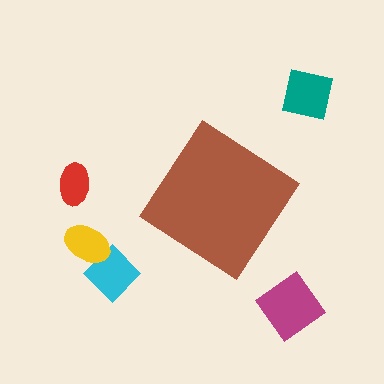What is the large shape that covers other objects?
A brown diamond.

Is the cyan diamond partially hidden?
No, the cyan diamond is fully visible.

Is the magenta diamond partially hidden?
No, the magenta diamond is fully visible.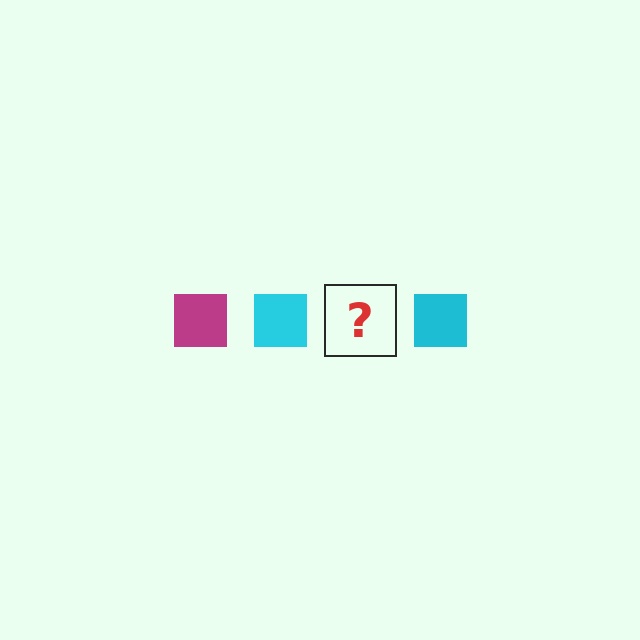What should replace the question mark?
The question mark should be replaced with a magenta square.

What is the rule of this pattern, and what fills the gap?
The rule is that the pattern cycles through magenta, cyan squares. The gap should be filled with a magenta square.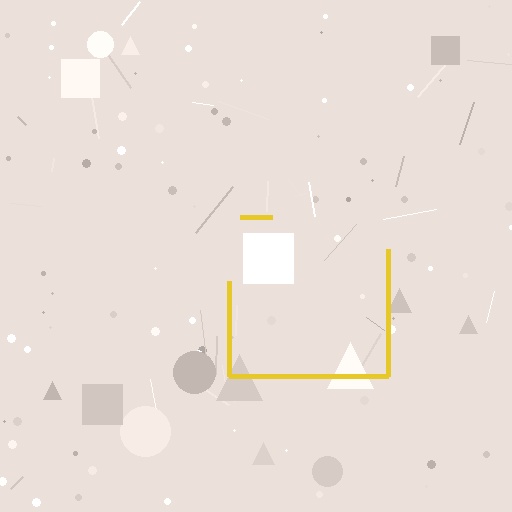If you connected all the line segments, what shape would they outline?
They would outline a square.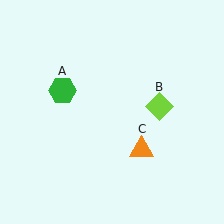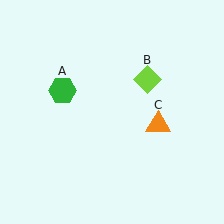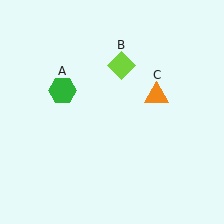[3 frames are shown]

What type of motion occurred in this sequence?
The lime diamond (object B), orange triangle (object C) rotated counterclockwise around the center of the scene.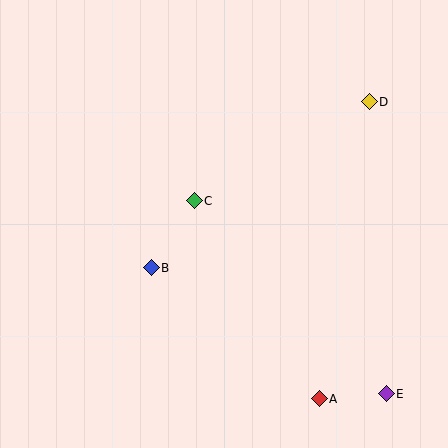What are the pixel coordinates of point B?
Point B is at (151, 268).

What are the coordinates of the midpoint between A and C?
The midpoint between A and C is at (257, 300).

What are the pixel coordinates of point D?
Point D is at (369, 102).